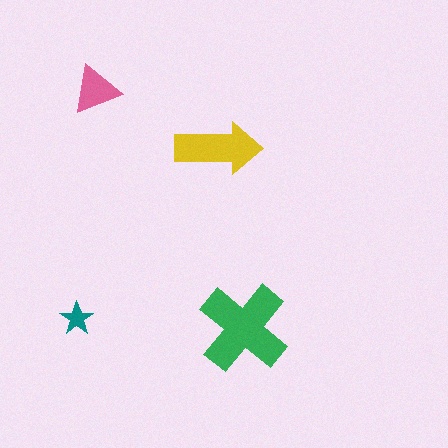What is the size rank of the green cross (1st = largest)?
1st.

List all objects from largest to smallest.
The green cross, the yellow arrow, the pink triangle, the teal star.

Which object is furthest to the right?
The green cross is rightmost.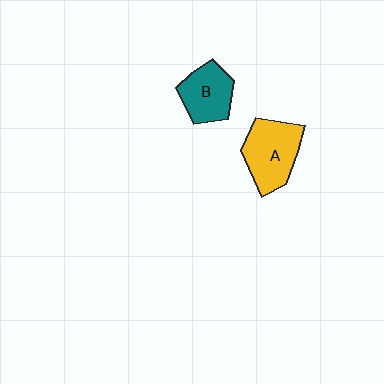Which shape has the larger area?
Shape A (yellow).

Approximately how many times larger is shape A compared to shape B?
Approximately 1.3 times.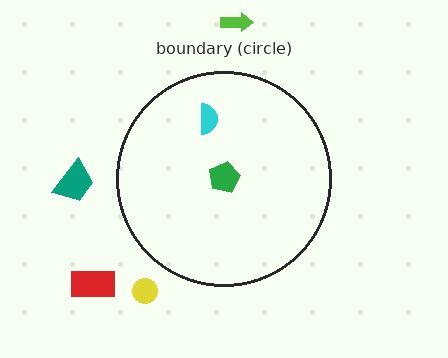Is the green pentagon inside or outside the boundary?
Inside.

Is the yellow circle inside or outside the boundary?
Outside.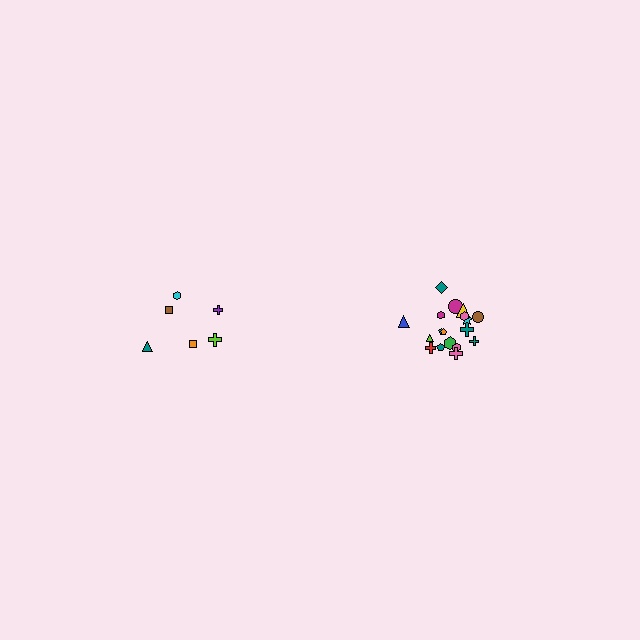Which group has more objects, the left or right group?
The right group.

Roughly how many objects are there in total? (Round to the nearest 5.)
Roughly 25 objects in total.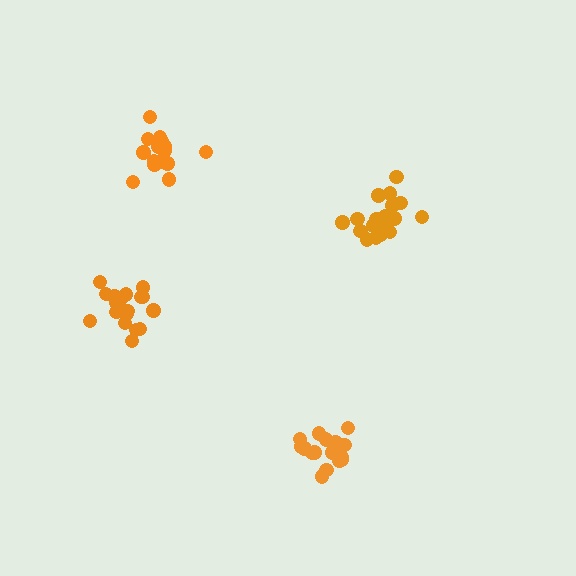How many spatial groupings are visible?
There are 4 spatial groupings.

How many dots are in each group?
Group 1: 17 dots, Group 2: 20 dots, Group 3: 15 dots, Group 4: 18 dots (70 total).